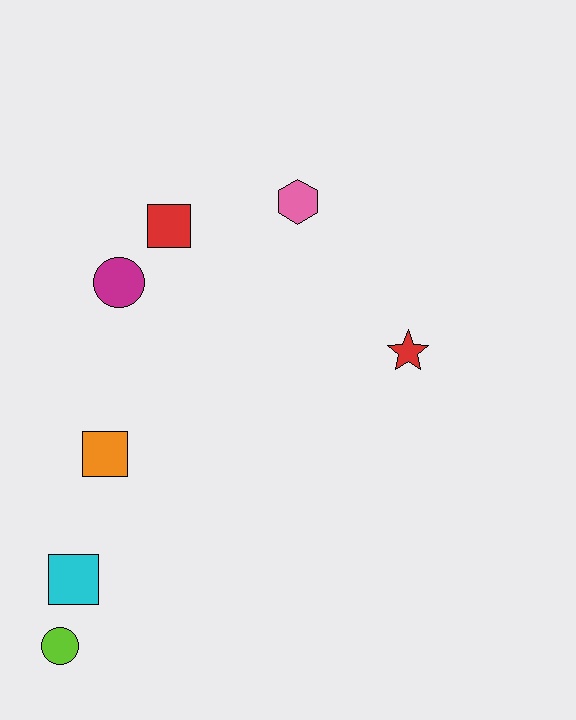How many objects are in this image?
There are 7 objects.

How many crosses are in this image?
There are no crosses.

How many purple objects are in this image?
There are no purple objects.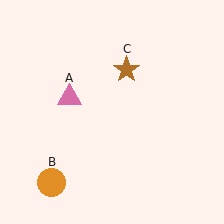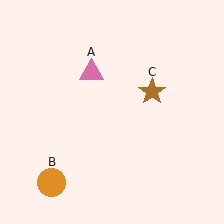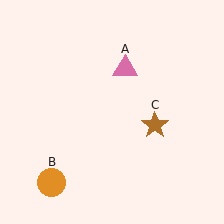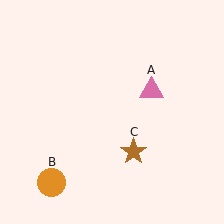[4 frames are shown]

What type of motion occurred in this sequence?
The pink triangle (object A), brown star (object C) rotated clockwise around the center of the scene.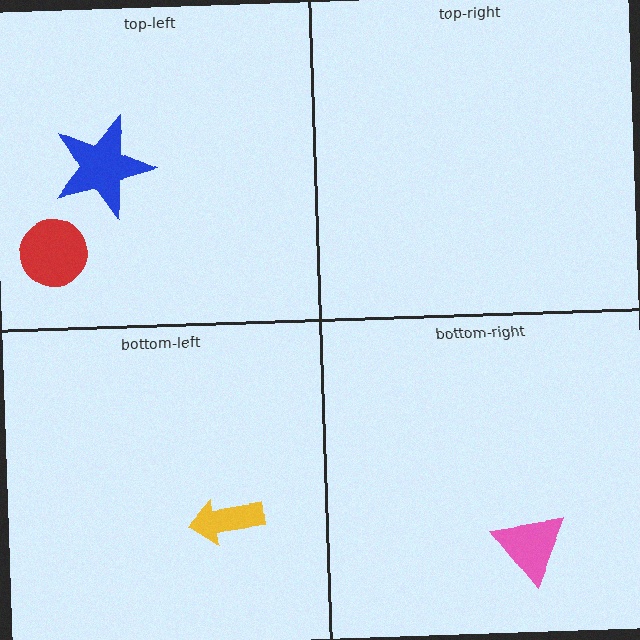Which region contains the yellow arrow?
The bottom-left region.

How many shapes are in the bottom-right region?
1.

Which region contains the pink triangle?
The bottom-right region.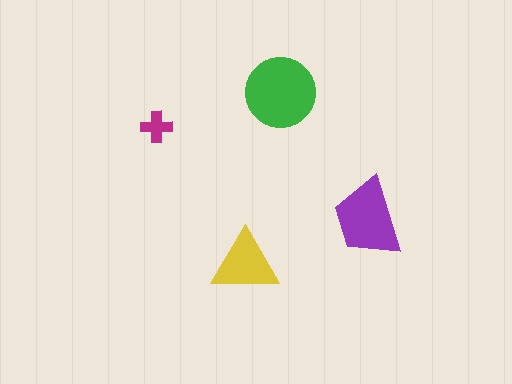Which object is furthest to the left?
The magenta cross is leftmost.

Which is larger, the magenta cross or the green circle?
The green circle.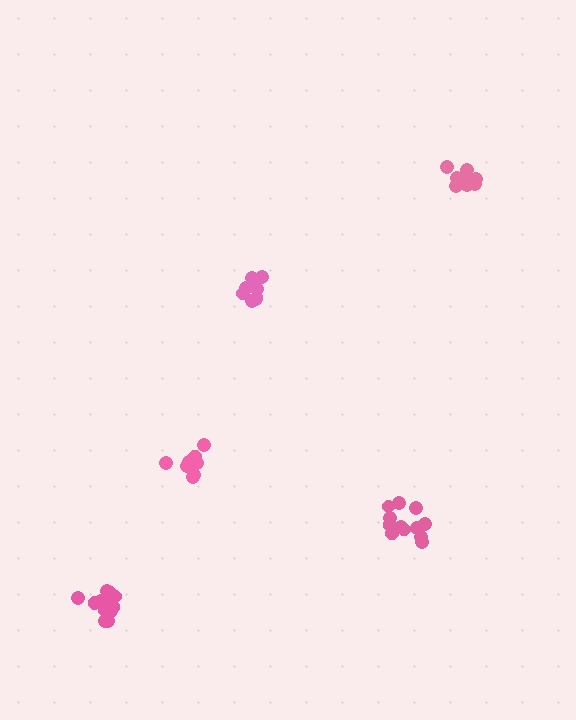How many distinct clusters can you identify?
There are 5 distinct clusters.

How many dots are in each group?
Group 1: 8 dots, Group 2: 12 dots, Group 3: 8 dots, Group 4: 14 dots, Group 5: 9 dots (51 total).